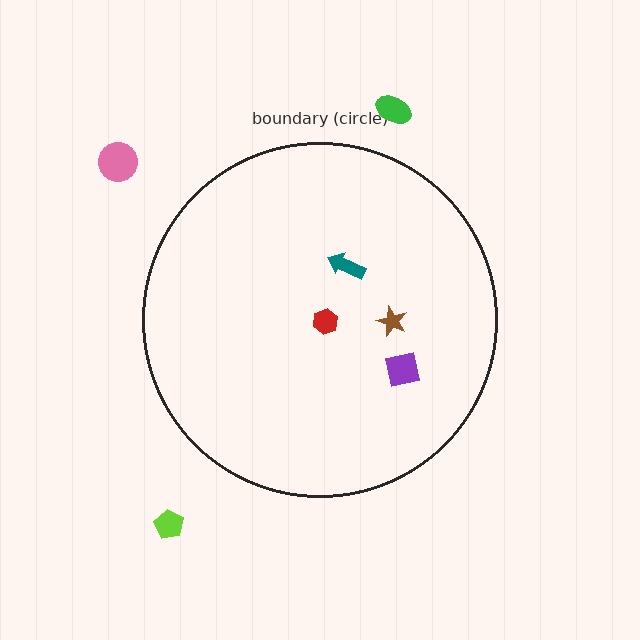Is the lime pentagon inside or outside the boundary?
Outside.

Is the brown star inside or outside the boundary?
Inside.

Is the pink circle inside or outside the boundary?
Outside.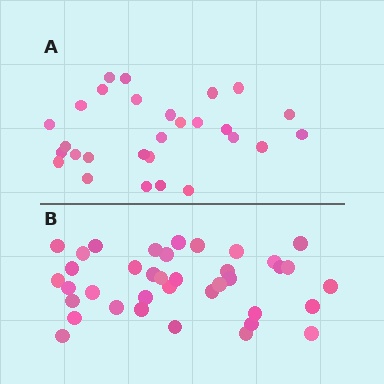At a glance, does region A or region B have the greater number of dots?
Region B (the bottom region) has more dots.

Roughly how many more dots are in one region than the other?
Region B has roughly 10 or so more dots than region A.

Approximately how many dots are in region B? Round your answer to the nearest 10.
About 40 dots. (The exact count is 38, which rounds to 40.)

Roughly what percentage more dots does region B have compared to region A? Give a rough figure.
About 35% more.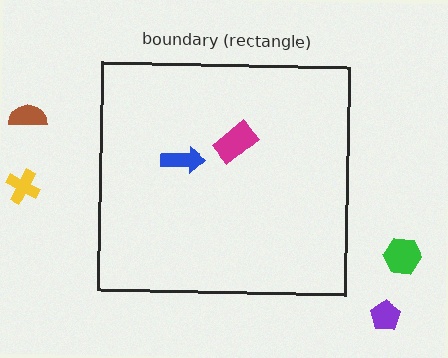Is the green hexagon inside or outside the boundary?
Outside.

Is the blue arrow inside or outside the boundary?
Inside.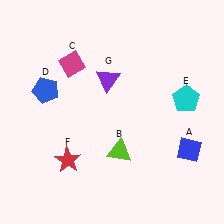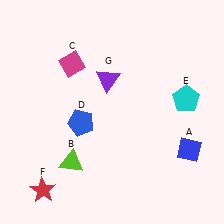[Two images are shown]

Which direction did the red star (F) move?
The red star (F) moved down.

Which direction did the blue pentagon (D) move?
The blue pentagon (D) moved right.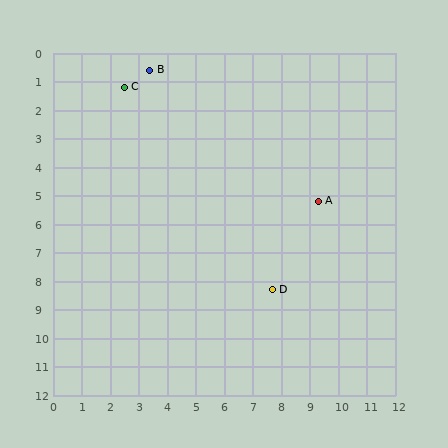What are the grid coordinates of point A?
Point A is at approximately (9.3, 5.2).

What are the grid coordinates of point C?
Point C is at approximately (2.5, 1.2).